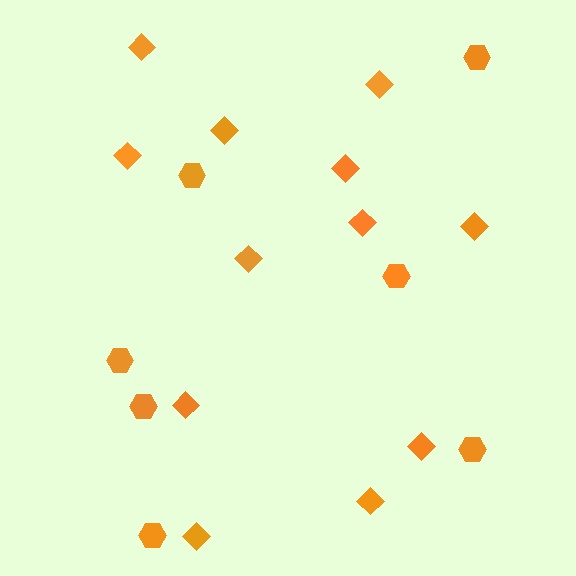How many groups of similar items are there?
There are 2 groups: one group of hexagons (7) and one group of diamonds (12).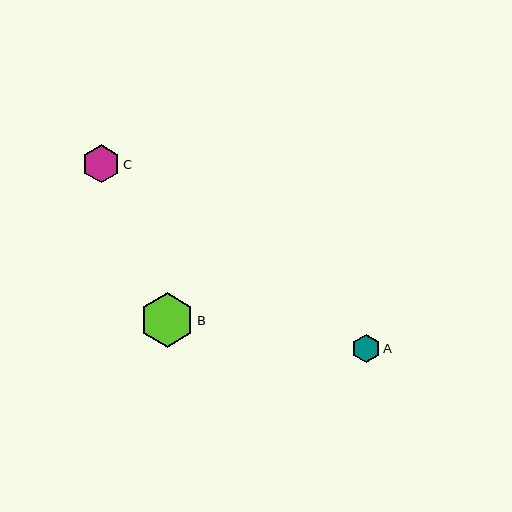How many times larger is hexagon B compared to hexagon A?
Hexagon B is approximately 1.9 times the size of hexagon A.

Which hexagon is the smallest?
Hexagon A is the smallest with a size of approximately 28 pixels.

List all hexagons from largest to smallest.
From largest to smallest: B, C, A.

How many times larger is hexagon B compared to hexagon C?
Hexagon B is approximately 1.4 times the size of hexagon C.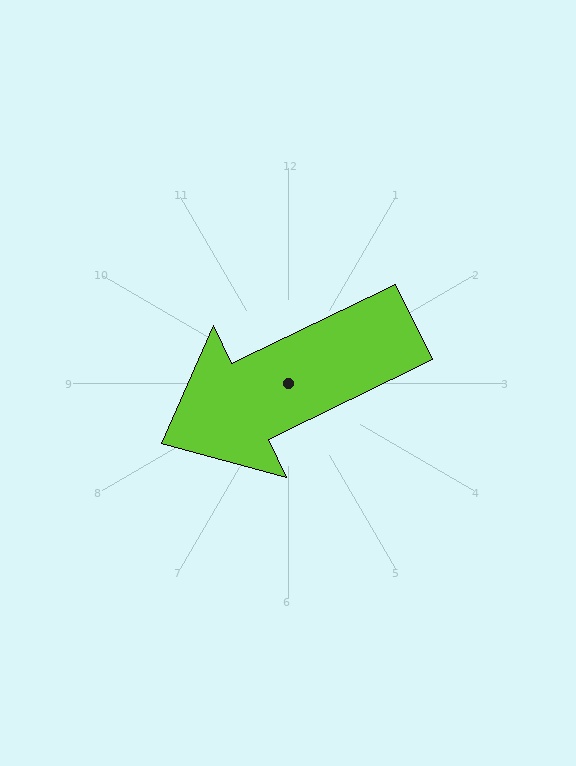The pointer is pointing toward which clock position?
Roughly 8 o'clock.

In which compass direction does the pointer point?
Southwest.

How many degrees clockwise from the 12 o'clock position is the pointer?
Approximately 244 degrees.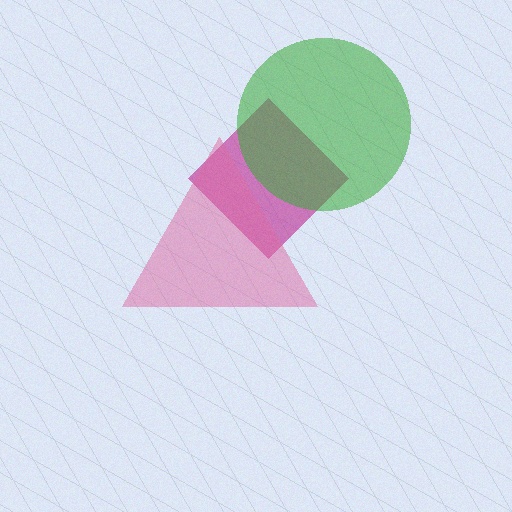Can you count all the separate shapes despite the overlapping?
Yes, there are 3 separate shapes.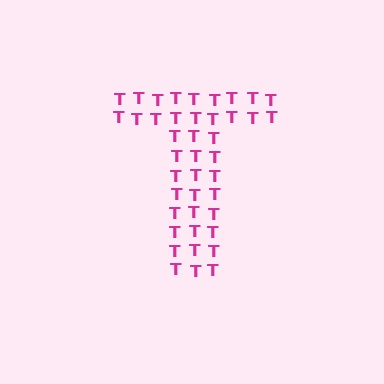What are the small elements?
The small elements are letter T's.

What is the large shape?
The large shape is the letter T.